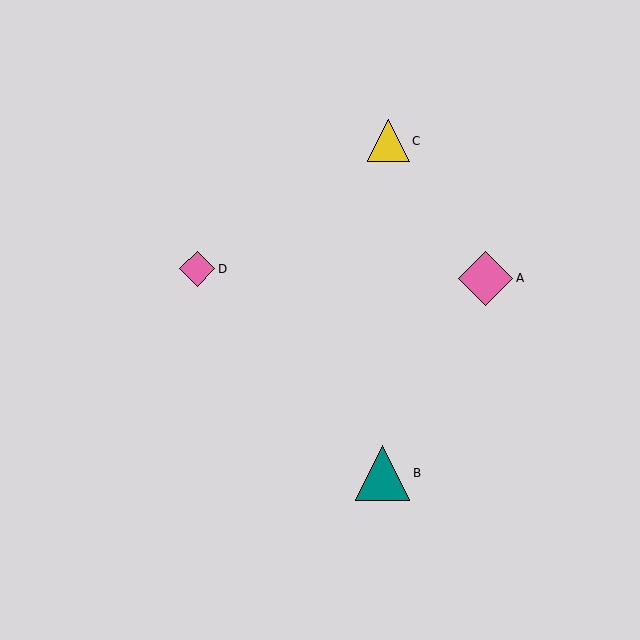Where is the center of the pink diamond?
The center of the pink diamond is at (486, 278).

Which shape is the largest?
The teal triangle (labeled B) is the largest.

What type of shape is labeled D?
Shape D is a pink diamond.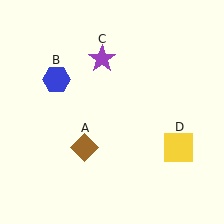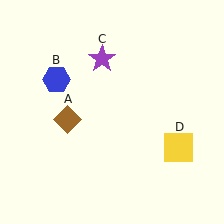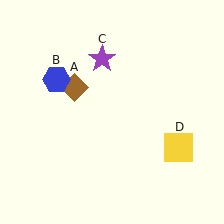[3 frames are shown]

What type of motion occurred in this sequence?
The brown diamond (object A) rotated clockwise around the center of the scene.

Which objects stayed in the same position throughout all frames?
Blue hexagon (object B) and purple star (object C) and yellow square (object D) remained stationary.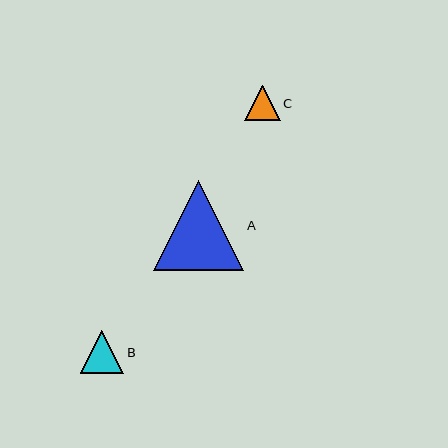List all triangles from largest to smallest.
From largest to smallest: A, B, C.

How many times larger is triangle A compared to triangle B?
Triangle A is approximately 2.1 times the size of triangle B.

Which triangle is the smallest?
Triangle C is the smallest with a size of approximately 35 pixels.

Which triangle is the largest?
Triangle A is the largest with a size of approximately 90 pixels.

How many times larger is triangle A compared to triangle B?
Triangle A is approximately 2.1 times the size of triangle B.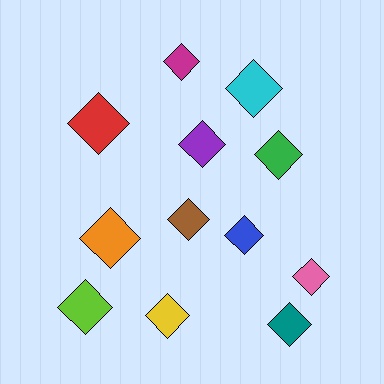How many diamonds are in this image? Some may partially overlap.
There are 12 diamonds.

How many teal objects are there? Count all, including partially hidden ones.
There is 1 teal object.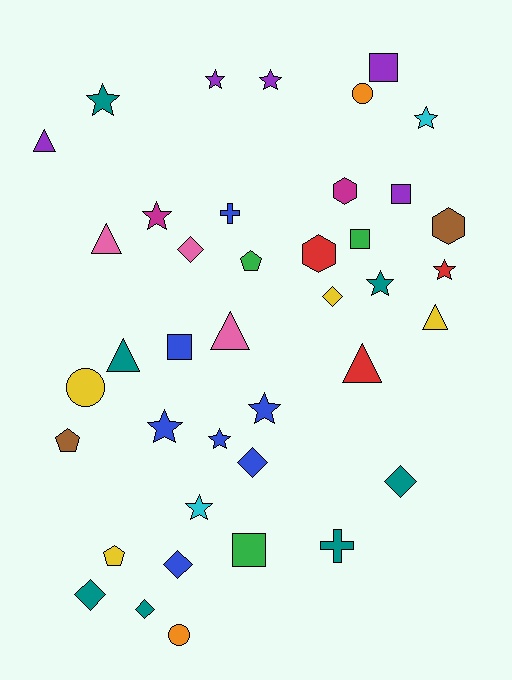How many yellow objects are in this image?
There are 4 yellow objects.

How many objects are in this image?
There are 40 objects.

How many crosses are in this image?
There are 2 crosses.